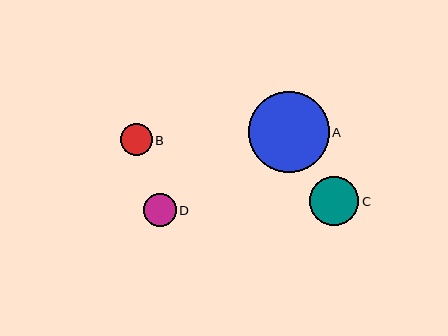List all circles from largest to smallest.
From largest to smallest: A, C, D, B.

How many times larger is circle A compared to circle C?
Circle A is approximately 1.6 times the size of circle C.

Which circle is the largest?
Circle A is the largest with a size of approximately 80 pixels.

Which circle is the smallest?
Circle B is the smallest with a size of approximately 32 pixels.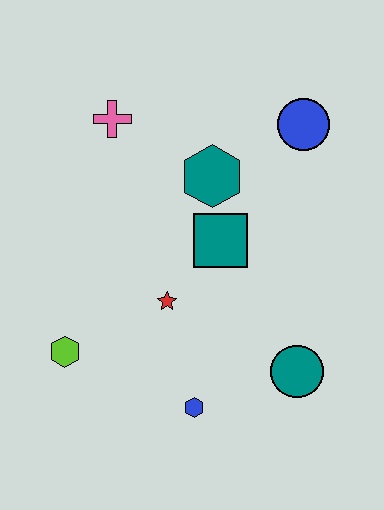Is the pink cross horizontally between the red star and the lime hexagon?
Yes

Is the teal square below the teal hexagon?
Yes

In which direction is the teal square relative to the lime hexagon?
The teal square is to the right of the lime hexagon.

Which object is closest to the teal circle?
The blue hexagon is closest to the teal circle.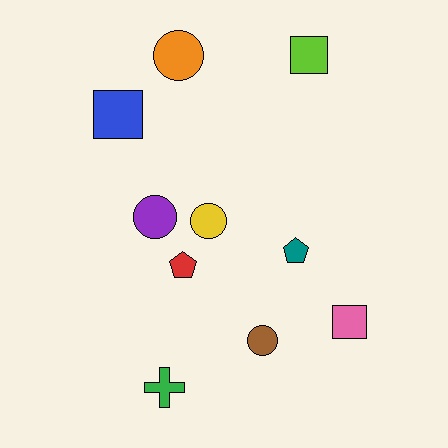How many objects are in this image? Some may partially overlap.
There are 10 objects.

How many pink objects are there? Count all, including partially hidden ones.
There is 1 pink object.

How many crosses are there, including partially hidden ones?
There is 1 cross.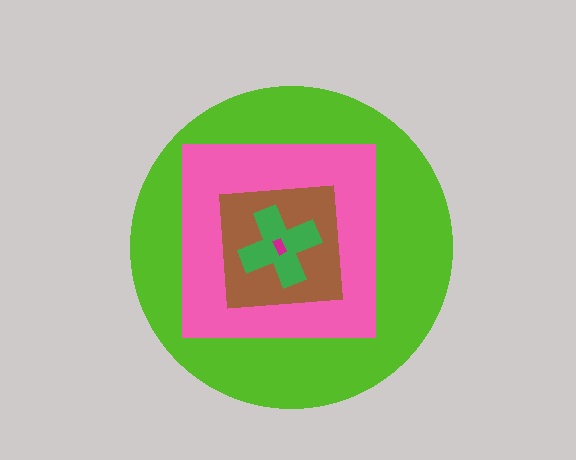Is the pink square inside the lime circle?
Yes.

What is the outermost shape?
The lime circle.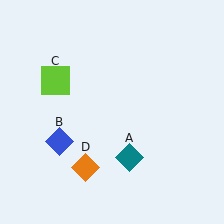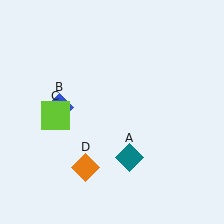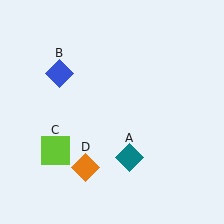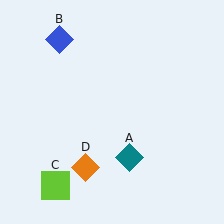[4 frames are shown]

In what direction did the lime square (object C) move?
The lime square (object C) moved down.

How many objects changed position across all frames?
2 objects changed position: blue diamond (object B), lime square (object C).